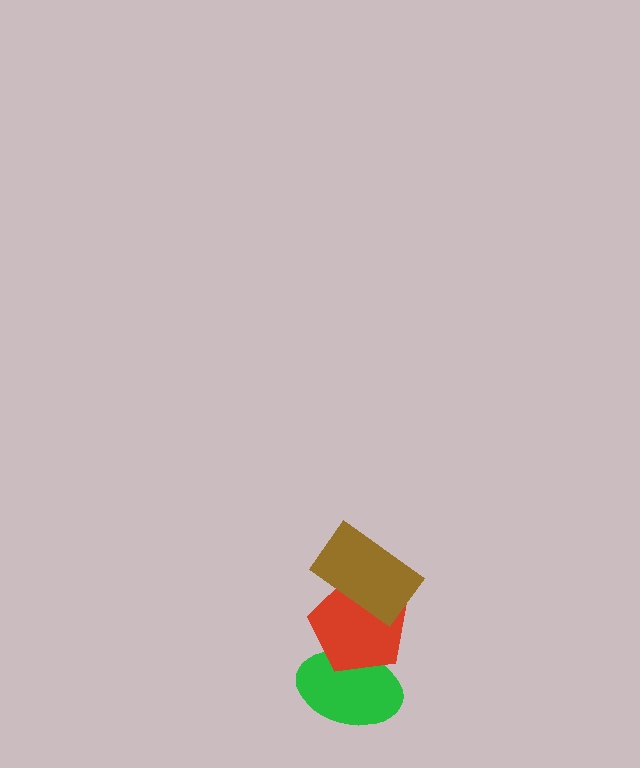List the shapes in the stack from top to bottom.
From top to bottom: the brown rectangle, the red pentagon, the green ellipse.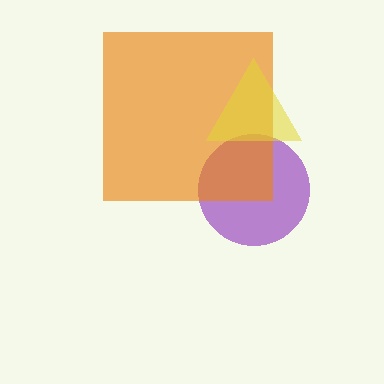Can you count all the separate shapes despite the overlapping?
Yes, there are 3 separate shapes.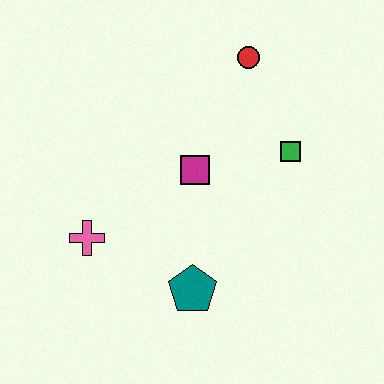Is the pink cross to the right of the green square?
No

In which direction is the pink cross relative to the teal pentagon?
The pink cross is to the left of the teal pentagon.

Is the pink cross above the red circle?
No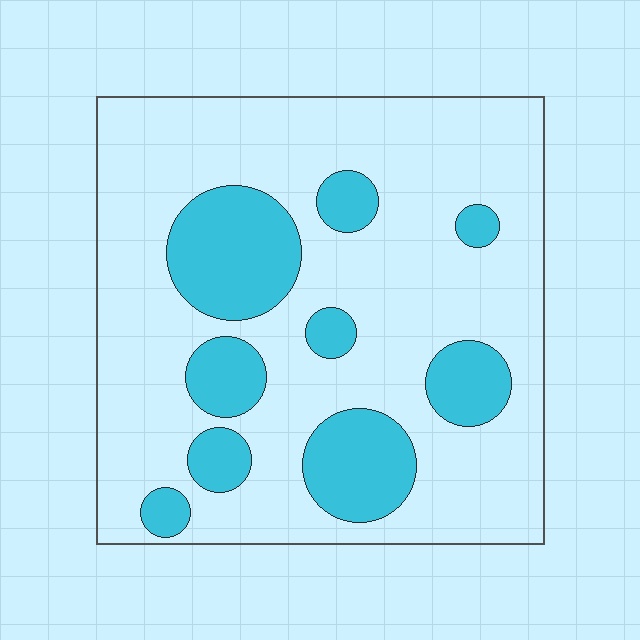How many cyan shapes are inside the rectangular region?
9.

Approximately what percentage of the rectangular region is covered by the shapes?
Approximately 25%.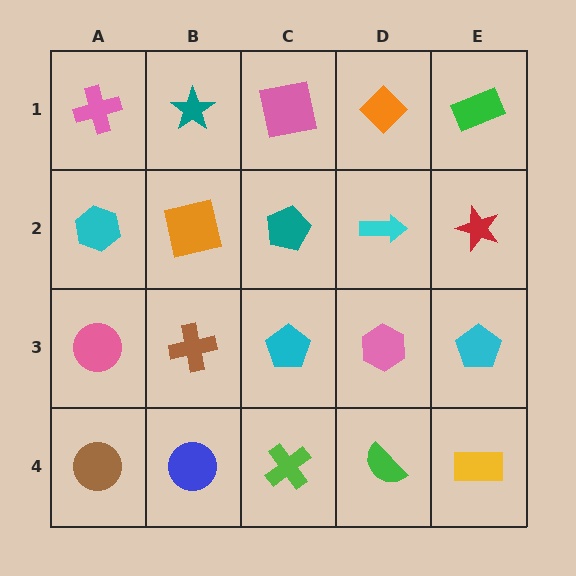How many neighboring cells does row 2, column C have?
4.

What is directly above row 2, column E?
A green rectangle.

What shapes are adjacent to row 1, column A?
A cyan hexagon (row 2, column A), a teal star (row 1, column B).